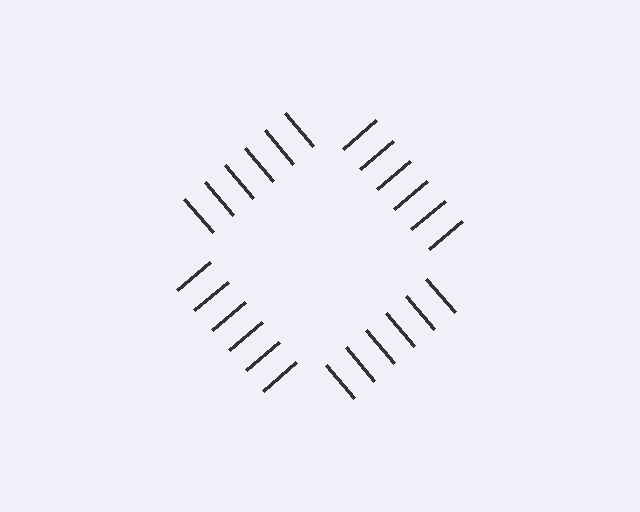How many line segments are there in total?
24 — 6 along each of the 4 edges.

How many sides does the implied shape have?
4 sides — the line-ends trace a square.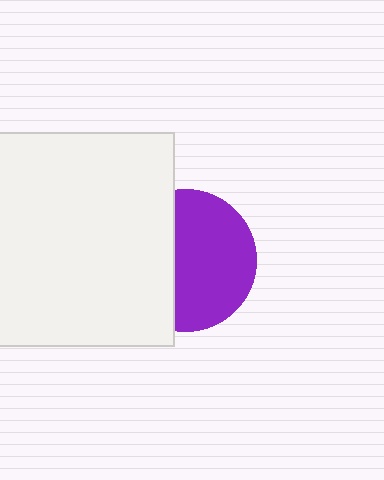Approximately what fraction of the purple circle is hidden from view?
Roughly 41% of the purple circle is hidden behind the white square.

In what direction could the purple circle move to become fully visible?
The purple circle could move right. That would shift it out from behind the white square entirely.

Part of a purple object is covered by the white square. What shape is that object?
It is a circle.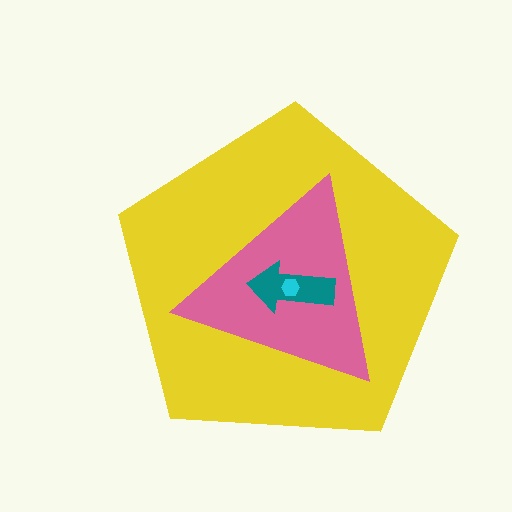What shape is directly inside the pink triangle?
The teal arrow.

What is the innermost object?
The cyan hexagon.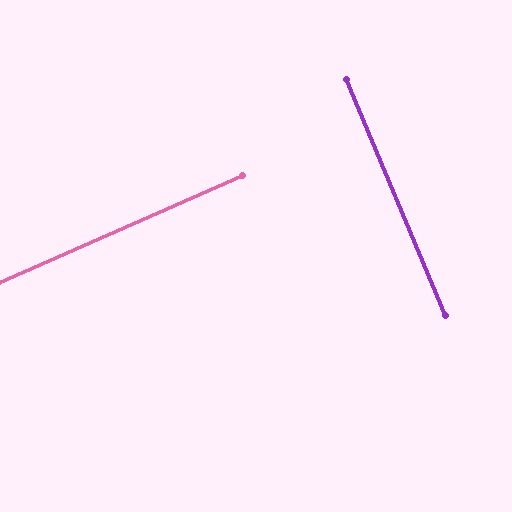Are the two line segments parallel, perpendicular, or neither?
Perpendicular — they meet at approximately 89°.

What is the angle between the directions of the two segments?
Approximately 89 degrees.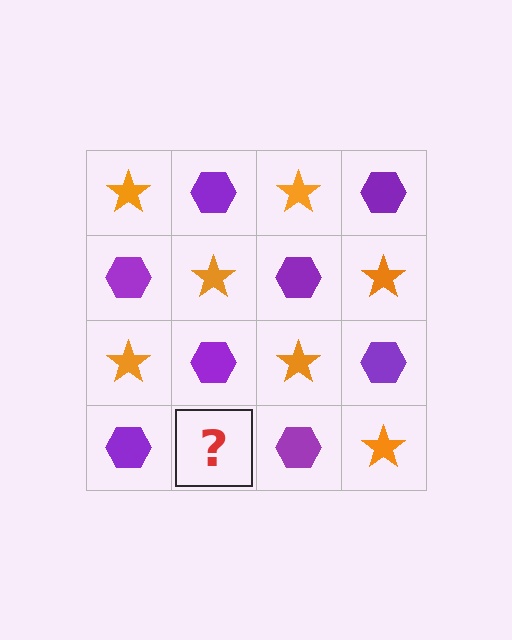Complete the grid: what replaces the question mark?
The question mark should be replaced with an orange star.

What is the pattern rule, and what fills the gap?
The rule is that it alternates orange star and purple hexagon in a checkerboard pattern. The gap should be filled with an orange star.